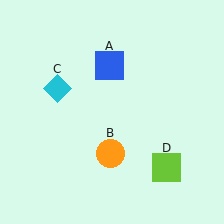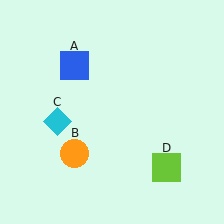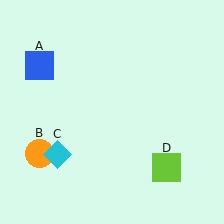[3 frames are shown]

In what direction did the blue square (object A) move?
The blue square (object A) moved left.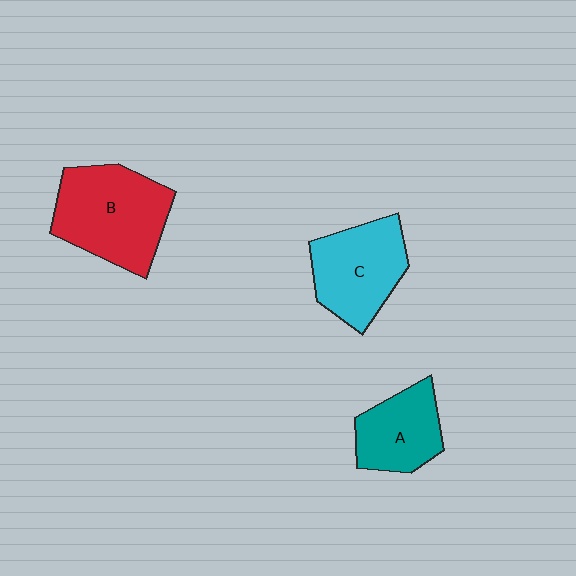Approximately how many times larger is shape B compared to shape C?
Approximately 1.2 times.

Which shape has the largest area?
Shape B (red).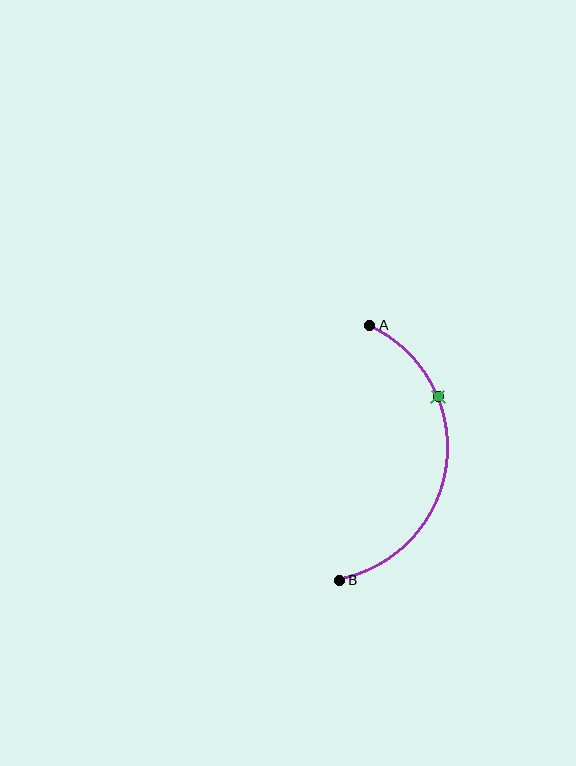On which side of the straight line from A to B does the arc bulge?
The arc bulges to the right of the straight line connecting A and B.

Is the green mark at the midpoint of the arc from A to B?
No. The green mark lies on the arc but is closer to endpoint A. The arc midpoint would be at the point on the curve equidistant along the arc from both A and B.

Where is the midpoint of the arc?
The arc midpoint is the point on the curve farthest from the straight line joining A and B. It sits to the right of that line.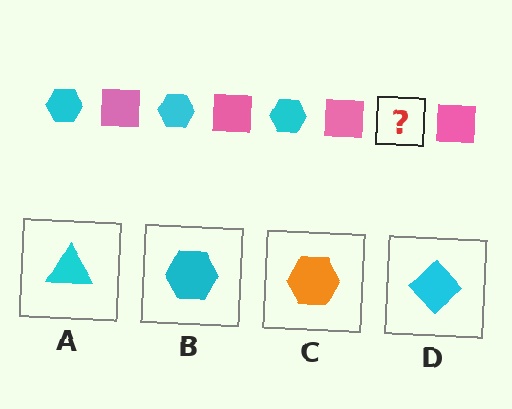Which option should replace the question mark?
Option B.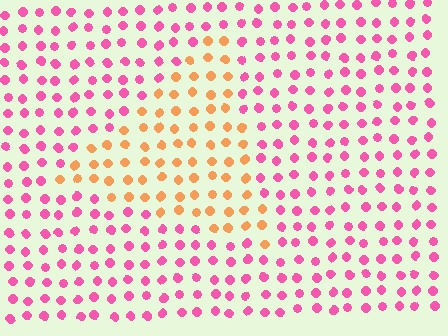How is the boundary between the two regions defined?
The boundary is defined purely by a slight shift in hue (about 59 degrees). Spacing, size, and orientation are identical on both sides.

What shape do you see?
I see a triangle.